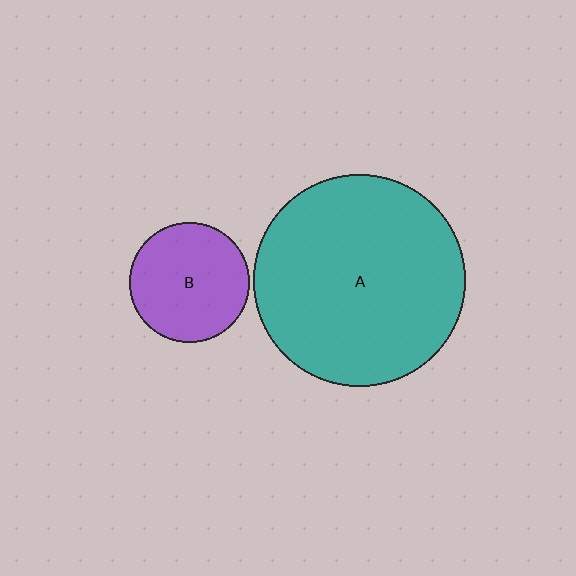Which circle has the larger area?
Circle A (teal).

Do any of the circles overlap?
No, none of the circles overlap.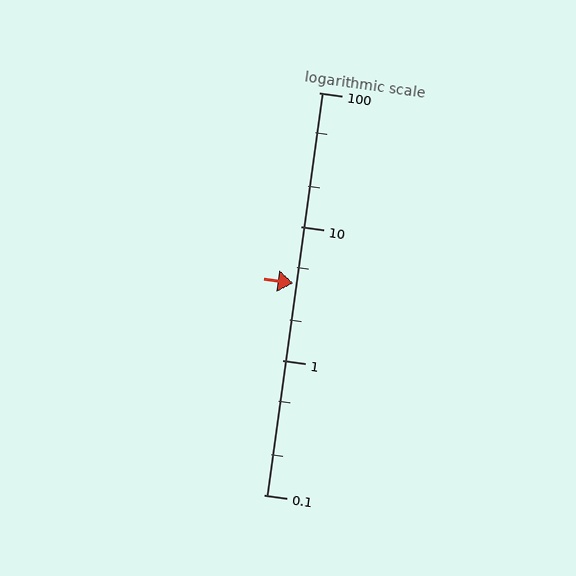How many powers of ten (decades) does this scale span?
The scale spans 3 decades, from 0.1 to 100.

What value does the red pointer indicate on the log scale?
The pointer indicates approximately 3.8.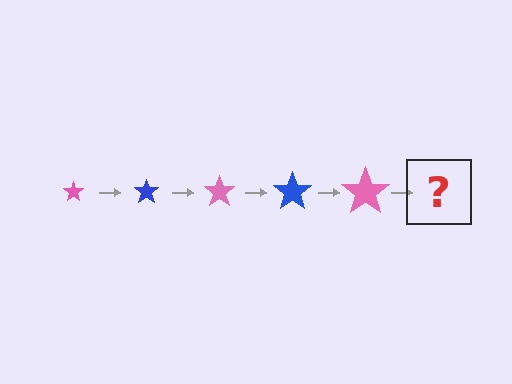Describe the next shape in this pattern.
It should be a blue star, larger than the previous one.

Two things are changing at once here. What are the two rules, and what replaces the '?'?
The two rules are that the star grows larger each step and the color cycles through pink and blue. The '?' should be a blue star, larger than the previous one.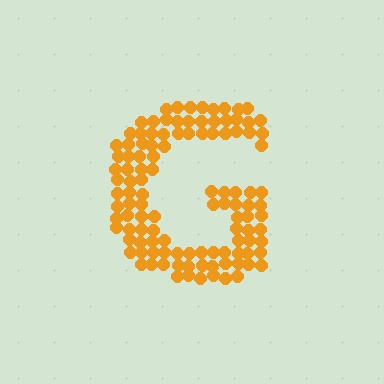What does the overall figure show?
The overall figure shows the letter G.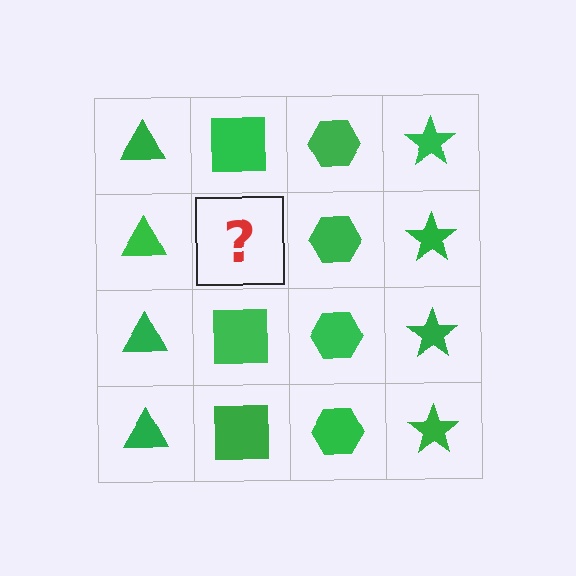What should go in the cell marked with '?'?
The missing cell should contain a green square.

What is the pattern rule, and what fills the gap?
The rule is that each column has a consistent shape. The gap should be filled with a green square.